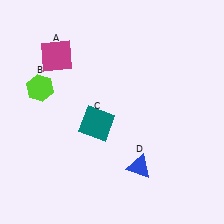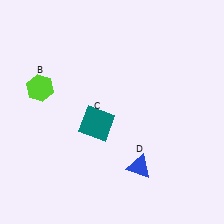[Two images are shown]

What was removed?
The magenta square (A) was removed in Image 2.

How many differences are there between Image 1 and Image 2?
There is 1 difference between the two images.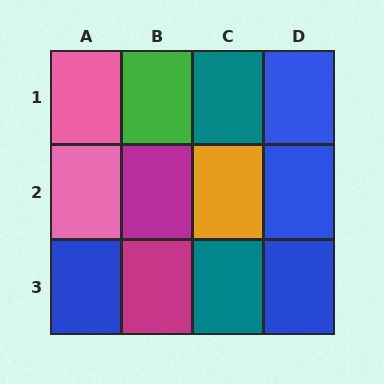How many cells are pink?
2 cells are pink.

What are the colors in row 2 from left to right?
Pink, magenta, orange, blue.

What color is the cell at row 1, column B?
Green.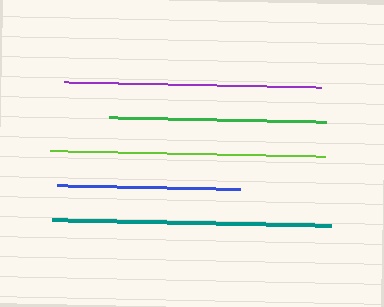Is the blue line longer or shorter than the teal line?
The teal line is longer than the blue line.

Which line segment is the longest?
The teal line is the longest at approximately 280 pixels.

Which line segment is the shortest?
The blue line is the shortest at approximately 183 pixels.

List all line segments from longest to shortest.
From longest to shortest: teal, lime, purple, green, blue.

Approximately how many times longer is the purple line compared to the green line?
The purple line is approximately 1.2 times the length of the green line.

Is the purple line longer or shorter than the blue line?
The purple line is longer than the blue line.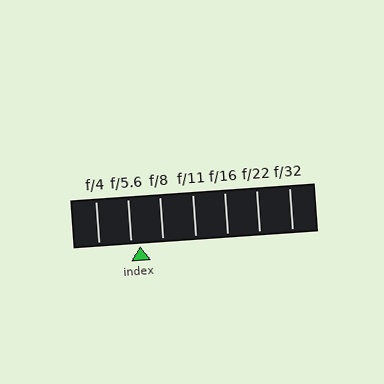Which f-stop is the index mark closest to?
The index mark is closest to f/5.6.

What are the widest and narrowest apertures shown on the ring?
The widest aperture shown is f/4 and the narrowest is f/32.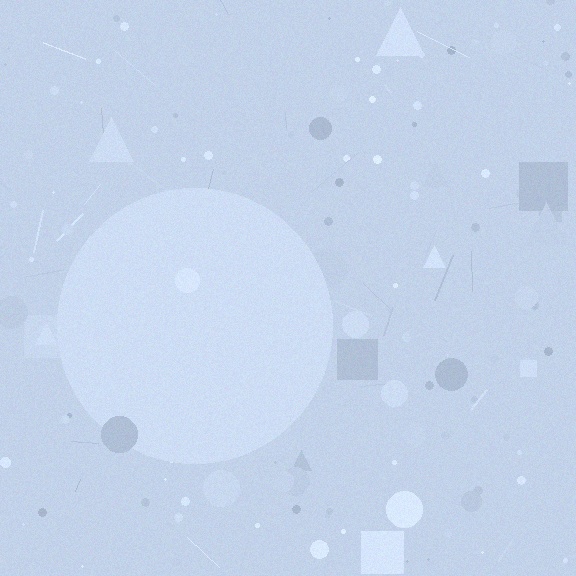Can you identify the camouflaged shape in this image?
The camouflaged shape is a circle.